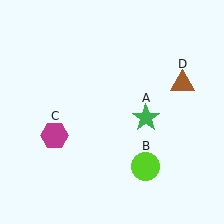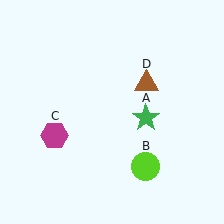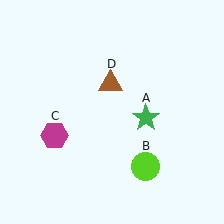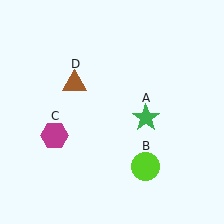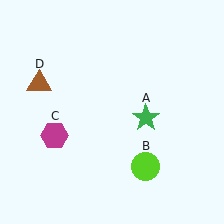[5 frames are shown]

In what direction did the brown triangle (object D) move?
The brown triangle (object D) moved left.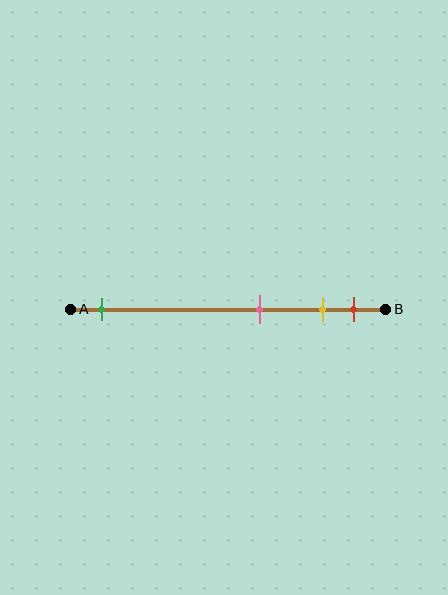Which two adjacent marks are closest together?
The yellow and red marks are the closest adjacent pair.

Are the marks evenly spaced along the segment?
No, the marks are not evenly spaced.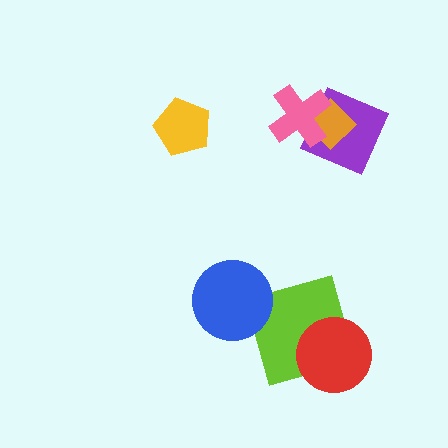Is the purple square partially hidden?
Yes, it is partially covered by another shape.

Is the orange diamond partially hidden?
Yes, it is partially covered by another shape.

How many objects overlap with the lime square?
2 objects overlap with the lime square.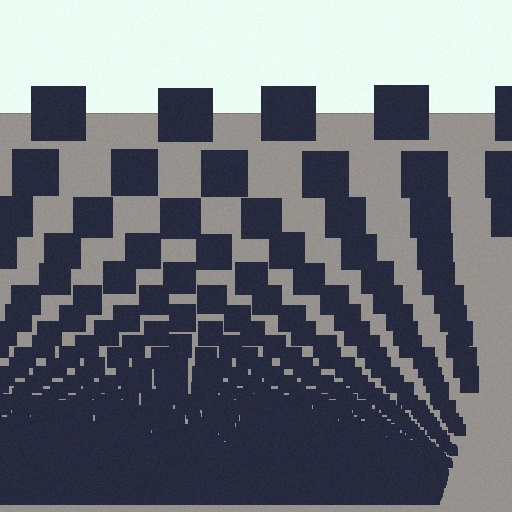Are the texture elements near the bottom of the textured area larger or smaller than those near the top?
Smaller. The gradient is inverted — elements near the bottom are smaller and denser.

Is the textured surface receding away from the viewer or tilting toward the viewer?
The surface appears to tilt toward the viewer. Texture elements get larger and sparser toward the top.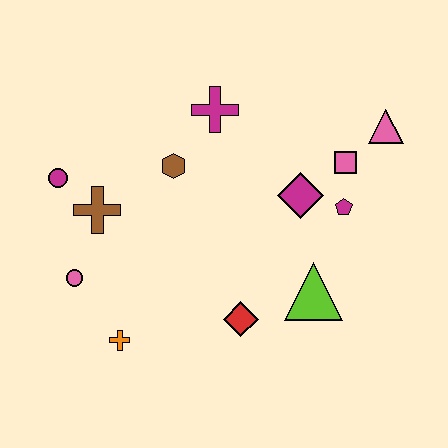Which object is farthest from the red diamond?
The pink triangle is farthest from the red diamond.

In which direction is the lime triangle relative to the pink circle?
The lime triangle is to the right of the pink circle.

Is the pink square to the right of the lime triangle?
Yes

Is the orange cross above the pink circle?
No